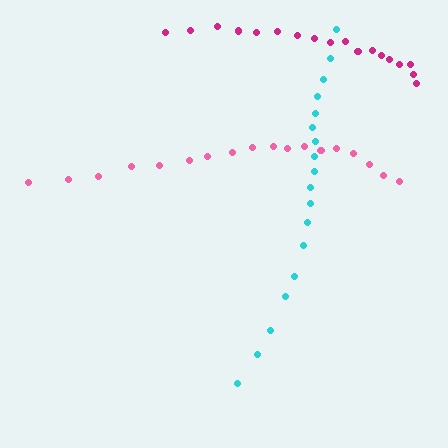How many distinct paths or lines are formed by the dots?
There are 3 distinct paths.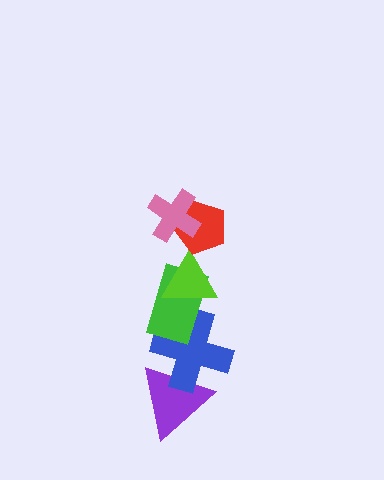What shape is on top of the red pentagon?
The pink cross is on top of the red pentagon.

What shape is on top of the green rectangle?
The lime triangle is on top of the green rectangle.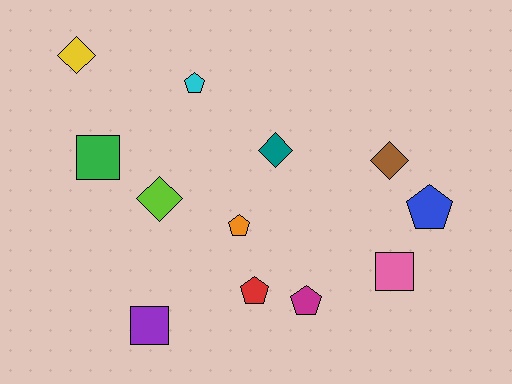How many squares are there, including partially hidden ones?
There are 3 squares.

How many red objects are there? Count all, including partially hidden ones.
There is 1 red object.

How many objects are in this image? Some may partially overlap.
There are 12 objects.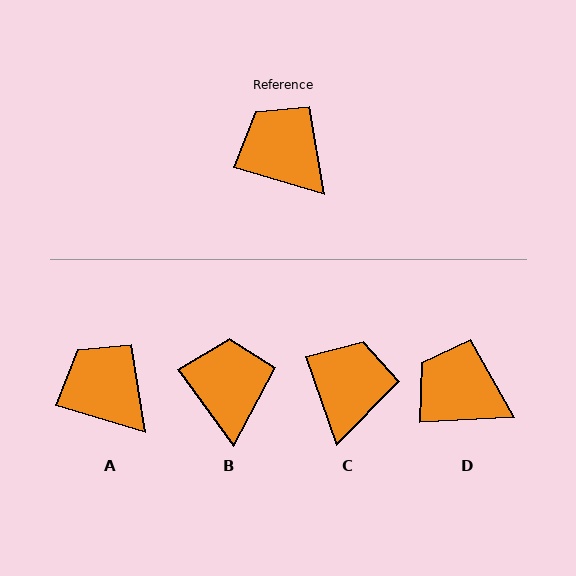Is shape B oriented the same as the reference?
No, it is off by about 37 degrees.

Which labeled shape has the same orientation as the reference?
A.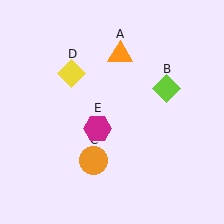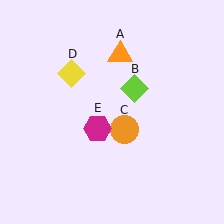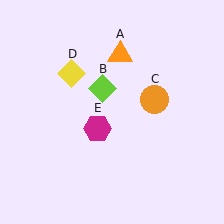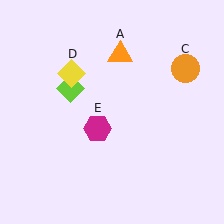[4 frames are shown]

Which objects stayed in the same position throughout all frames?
Orange triangle (object A) and yellow diamond (object D) and magenta hexagon (object E) remained stationary.